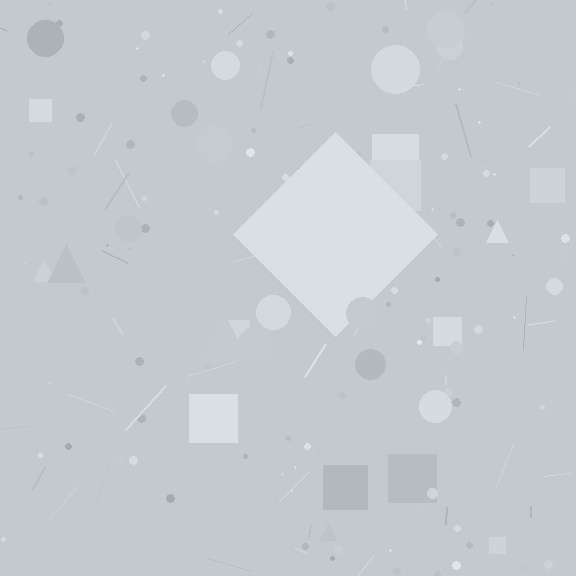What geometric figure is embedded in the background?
A diamond is embedded in the background.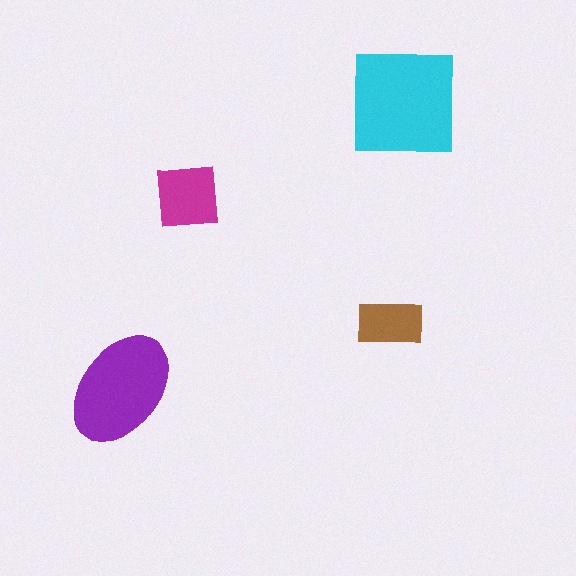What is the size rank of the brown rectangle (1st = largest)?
4th.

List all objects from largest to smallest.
The cyan square, the purple ellipse, the magenta square, the brown rectangle.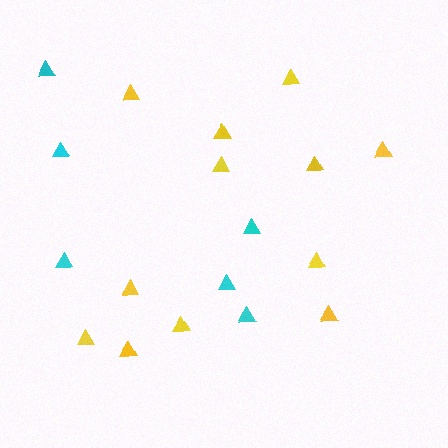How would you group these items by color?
There are 2 groups: one group of yellow triangles (12) and one group of cyan triangles (6).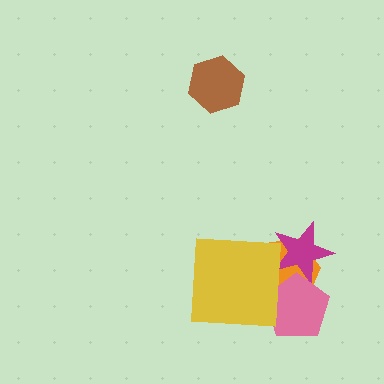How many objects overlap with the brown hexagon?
0 objects overlap with the brown hexagon.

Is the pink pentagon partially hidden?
Yes, it is partially covered by another shape.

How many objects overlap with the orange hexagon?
3 objects overlap with the orange hexagon.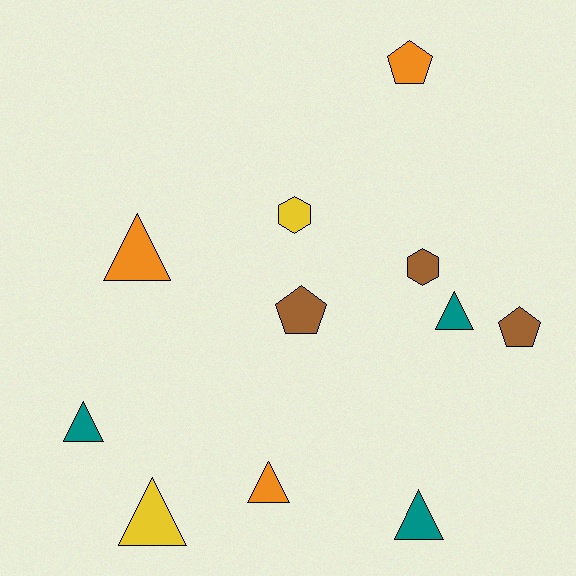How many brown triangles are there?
There are no brown triangles.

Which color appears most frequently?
Teal, with 3 objects.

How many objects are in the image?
There are 11 objects.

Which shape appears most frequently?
Triangle, with 6 objects.